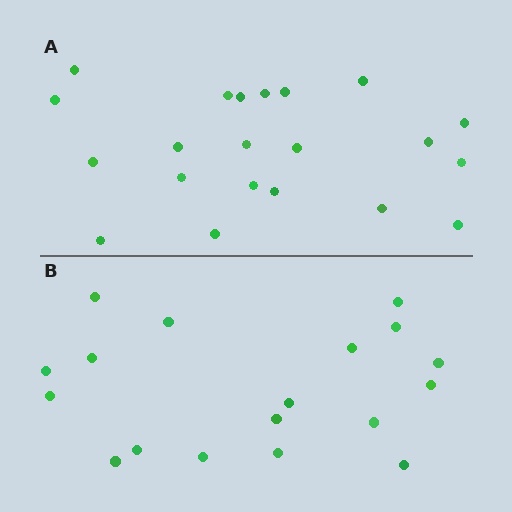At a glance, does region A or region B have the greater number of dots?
Region A (the top region) has more dots.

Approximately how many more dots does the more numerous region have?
Region A has just a few more — roughly 2 or 3 more dots than region B.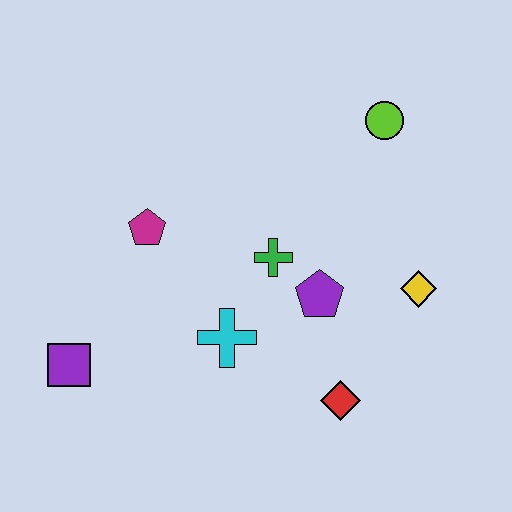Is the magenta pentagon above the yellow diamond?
Yes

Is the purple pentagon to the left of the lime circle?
Yes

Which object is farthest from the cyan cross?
The lime circle is farthest from the cyan cross.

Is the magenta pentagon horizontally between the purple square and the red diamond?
Yes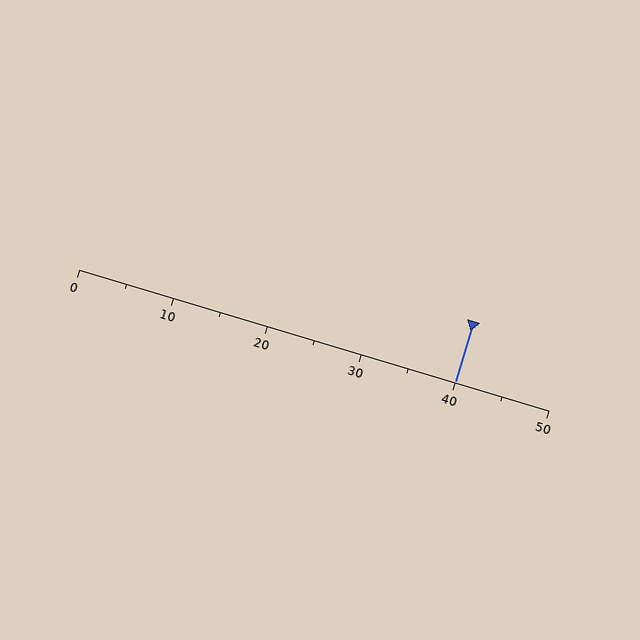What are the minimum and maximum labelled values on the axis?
The axis runs from 0 to 50.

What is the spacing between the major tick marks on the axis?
The major ticks are spaced 10 apart.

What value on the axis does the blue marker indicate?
The marker indicates approximately 40.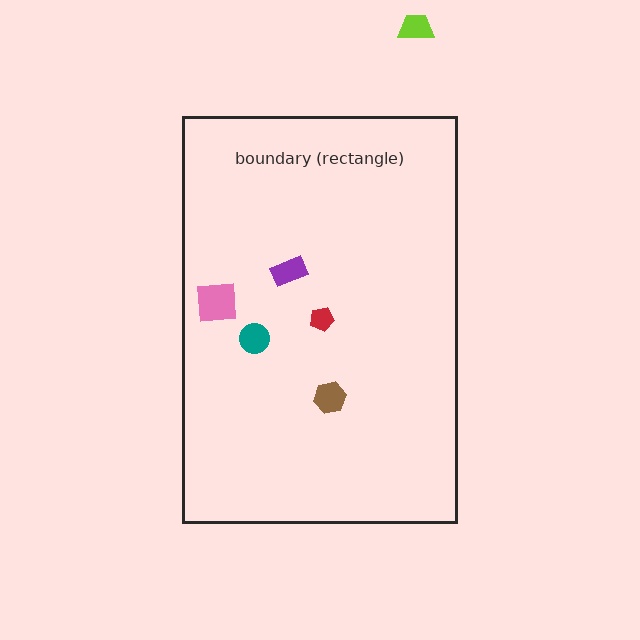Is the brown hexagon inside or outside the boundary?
Inside.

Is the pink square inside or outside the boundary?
Inside.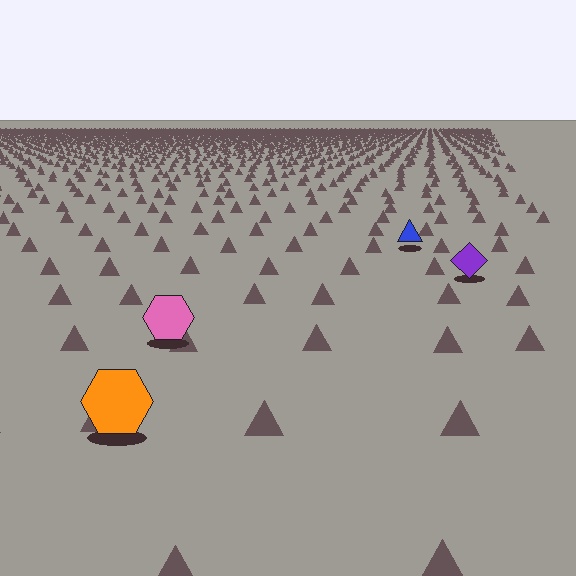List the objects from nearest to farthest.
From nearest to farthest: the orange hexagon, the pink hexagon, the purple diamond, the blue triangle.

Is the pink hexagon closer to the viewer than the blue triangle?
Yes. The pink hexagon is closer — you can tell from the texture gradient: the ground texture is coarser near it.